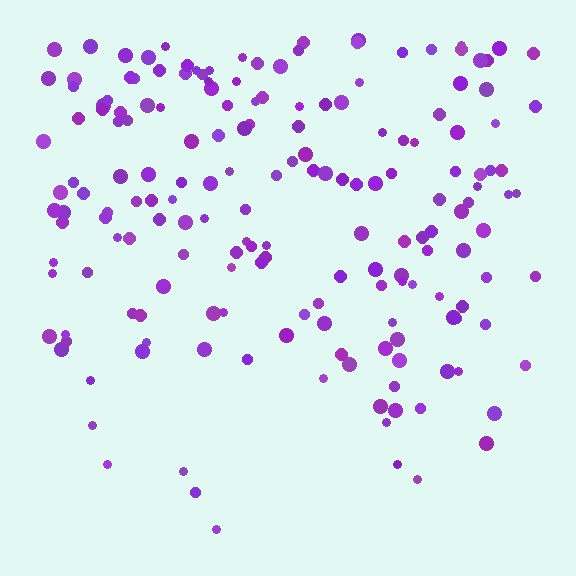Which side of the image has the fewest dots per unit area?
The bottom.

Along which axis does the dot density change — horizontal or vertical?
Vertical.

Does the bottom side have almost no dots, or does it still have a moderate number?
Still a moderate number, just noticeably fewer than the top.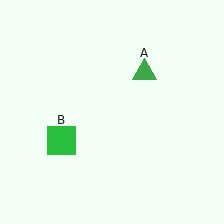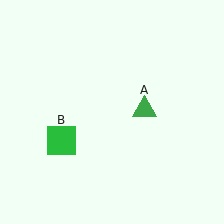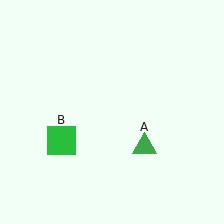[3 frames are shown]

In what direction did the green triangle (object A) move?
The green triangle (object A) moved down.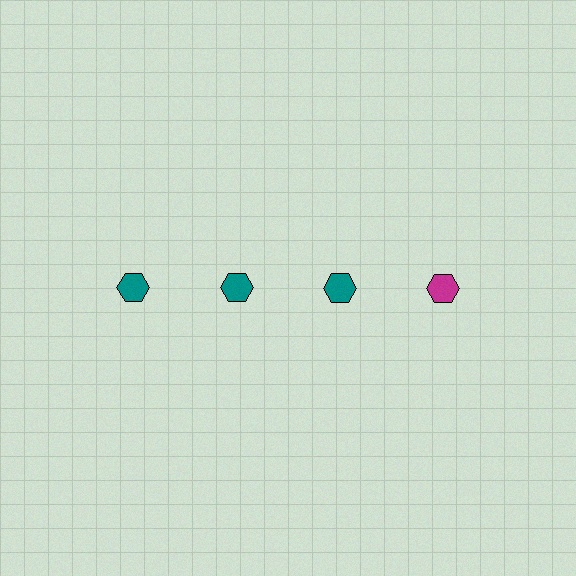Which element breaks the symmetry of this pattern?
The magenta hexagon in the top row, second from right column breaks the symmetry. All other shapes are teal hexagons.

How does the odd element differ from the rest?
It has a different color: magenta instead of teal.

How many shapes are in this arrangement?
There are 4 shapes arranged in a grid pattern.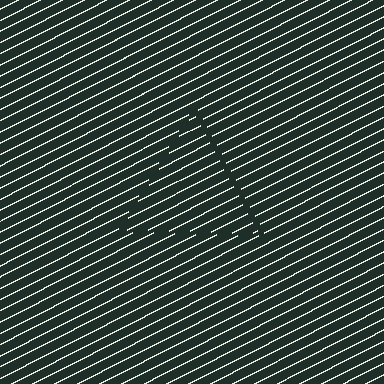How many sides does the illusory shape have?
3 sides — the line-ends trace a triangle.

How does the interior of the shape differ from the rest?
The interior of the shape contains the same grating, shifted by half a period — the contour is defined by the phase discontinuity where line-ends from the inner and outer gratings abut.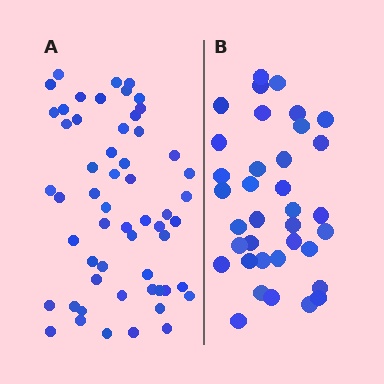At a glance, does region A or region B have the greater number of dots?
Region A (the left region) has more dots.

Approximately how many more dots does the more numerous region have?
Region A has approximately 20 more dots than region B.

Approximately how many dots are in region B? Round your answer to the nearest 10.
About 40 dots. (The exact count is 36, which rounds to 40.)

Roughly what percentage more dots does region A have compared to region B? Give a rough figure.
About 55% more.